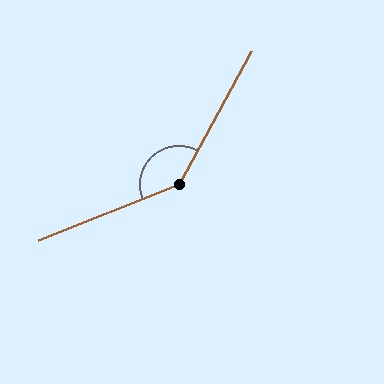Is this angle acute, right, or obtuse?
It is obtuse.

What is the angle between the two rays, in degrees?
Approximately 140 degrees.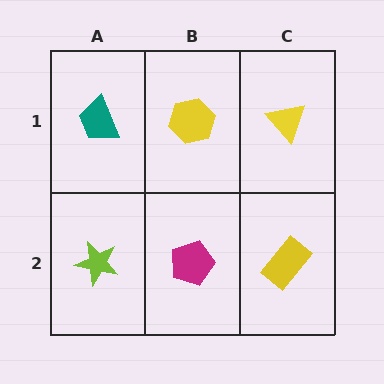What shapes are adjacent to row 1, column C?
A yellow rectangle (row 2, column C), a yellow hexagon (row 1, column B).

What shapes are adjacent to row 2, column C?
A yellow triangle (row 1, column C), a magenta pentagon (row 2, column B).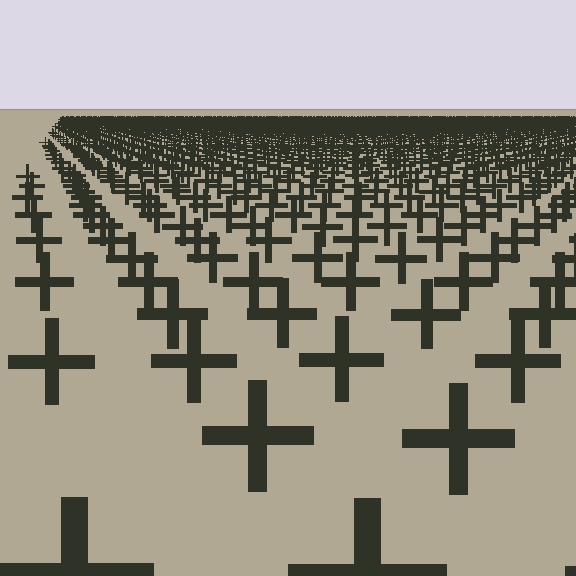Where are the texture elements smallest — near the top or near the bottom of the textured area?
Near the top.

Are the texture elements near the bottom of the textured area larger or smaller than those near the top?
Larger. Near the bottom, elements are closer to the viewer and appear at a bigger on-screen size.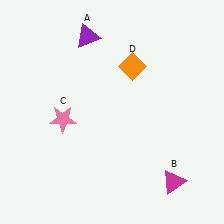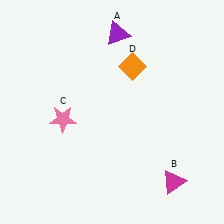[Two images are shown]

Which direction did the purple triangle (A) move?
The purple triangle (A) moved right.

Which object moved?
The purple triangle (A) moved right.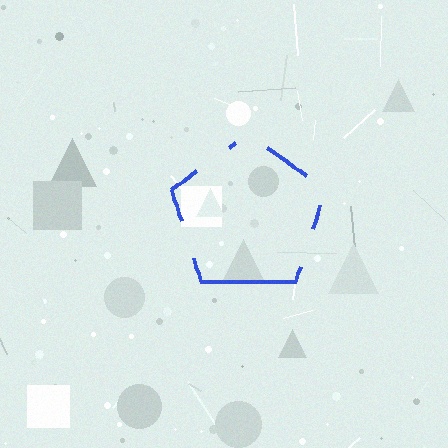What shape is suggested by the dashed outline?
The dashed outline suggests a pentagon.